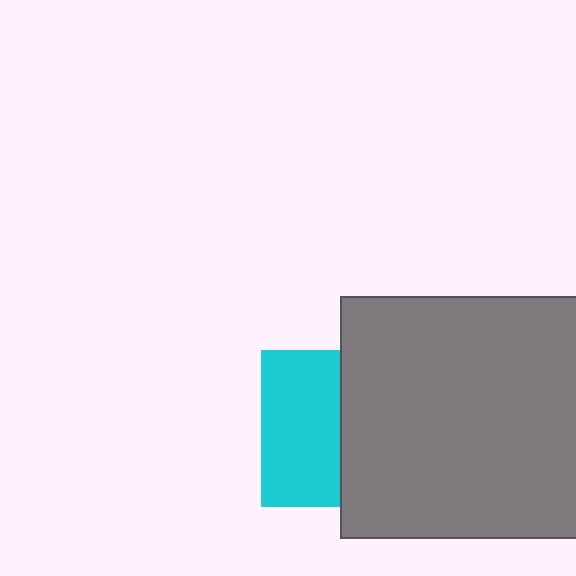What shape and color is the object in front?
The object in front is a gray rectangle.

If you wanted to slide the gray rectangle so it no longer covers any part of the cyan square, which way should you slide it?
Slide it right — that is the most direct way to separate the two shapes.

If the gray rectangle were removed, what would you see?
You would see the complete cyan square.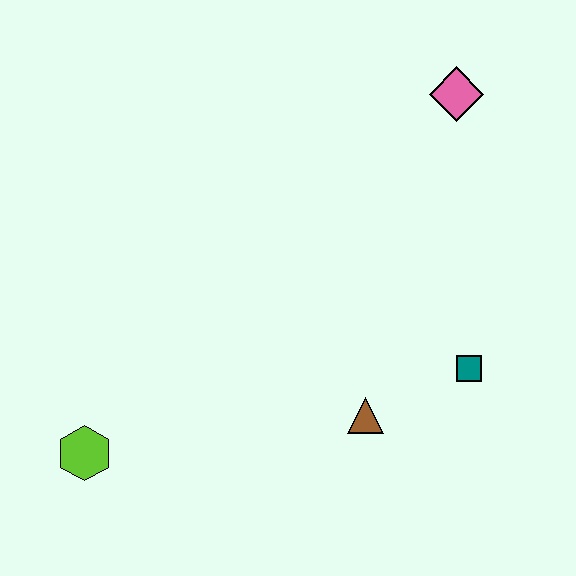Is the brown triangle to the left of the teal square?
Yes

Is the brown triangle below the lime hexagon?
No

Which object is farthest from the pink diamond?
The lime hexagon is farthest from the pink diamond.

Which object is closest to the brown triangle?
The teal square is closest to the brown triangle.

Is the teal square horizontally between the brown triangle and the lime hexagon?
No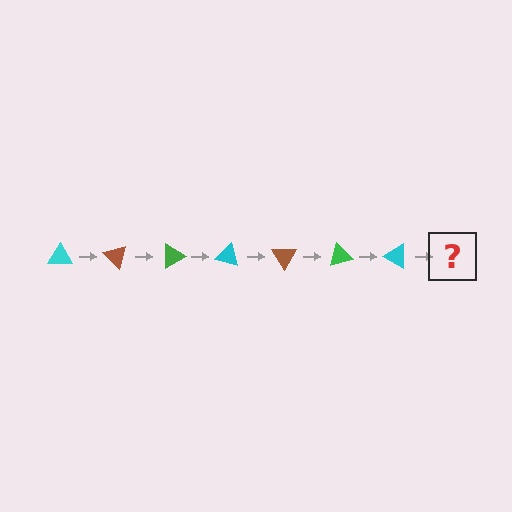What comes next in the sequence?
The next element should be a brown triangle, rotated 315 degrees from the start.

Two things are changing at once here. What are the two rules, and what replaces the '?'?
The two rules are that it rotates 45 degrees each step and the color cycles through cyan, brown, and green. The '?' should be a brown triangle, rotated 315 degrees from the start.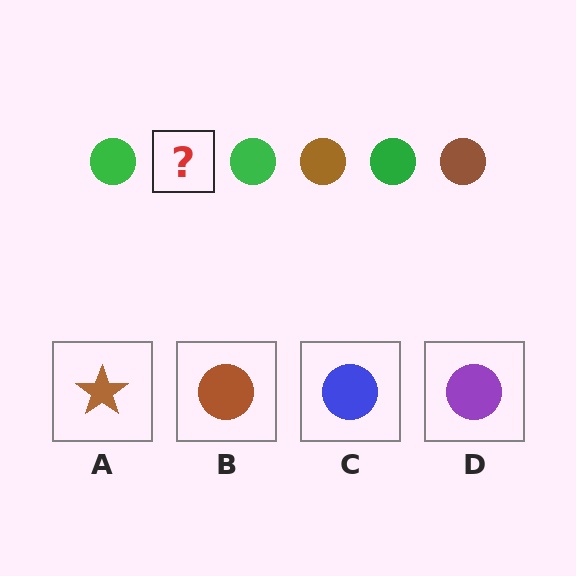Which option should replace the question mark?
Option B.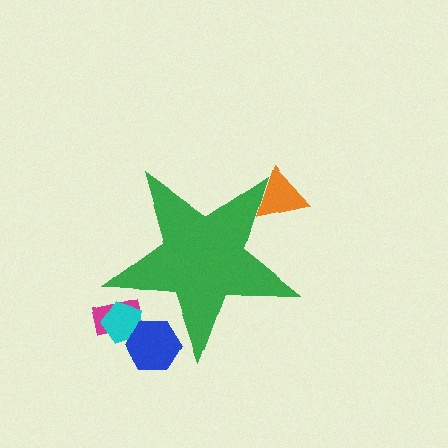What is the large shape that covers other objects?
A green star.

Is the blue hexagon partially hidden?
Yes, the blue hexagon is partially hidden behind the green star.